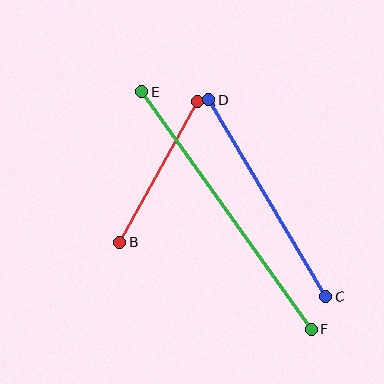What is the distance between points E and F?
The distance is approximately 292 pixels.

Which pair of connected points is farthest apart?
Points E and F are farthest apart.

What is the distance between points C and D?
The distance is approximately 229 pixels.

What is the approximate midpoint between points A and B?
The midpoint is at approximately (158, 172) pixels.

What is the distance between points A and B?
The distance is approximately 161 pixels.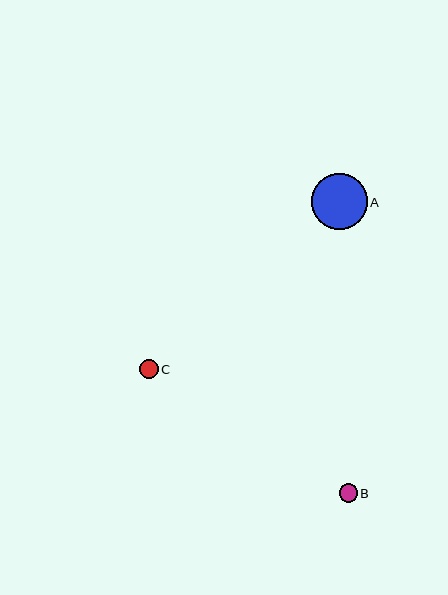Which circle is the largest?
Circle A is the largest with a size of approximately 56 pixels.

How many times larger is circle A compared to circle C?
Circle A is approximately 3.0 times the size of circle C.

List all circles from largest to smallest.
From largest to smallest: A, C, B.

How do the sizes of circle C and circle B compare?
Circle C and circle B are approximately the same size.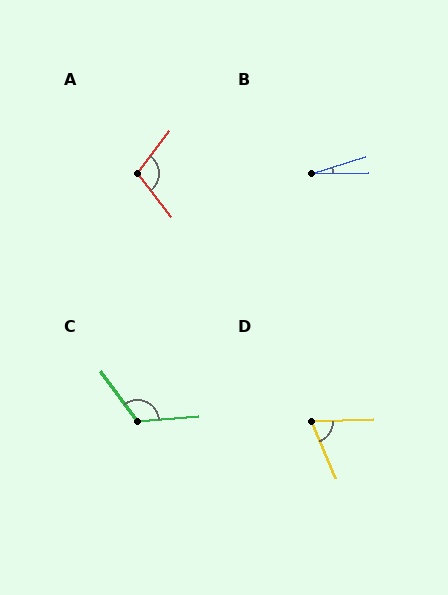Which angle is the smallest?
B, at approximately 17 degrees.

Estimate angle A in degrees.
Approximately 105 degrees.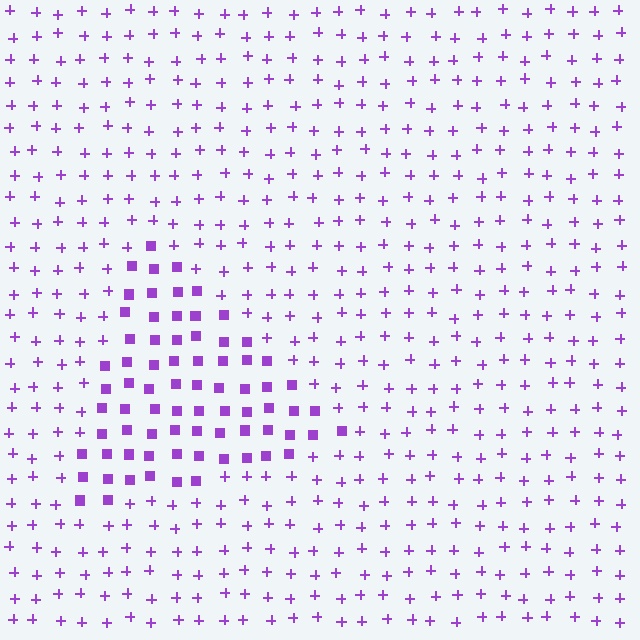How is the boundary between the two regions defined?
The boundary is defined by a change in element shape: squares inside vs. plus signs outside. All elements share the same color and spacing.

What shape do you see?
I see a triangle.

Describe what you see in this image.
The image is filled with small purple elements arranged in a uniform grid. A triangle-shaped region contains squares, while the surrounding area contains plus signs. The boundary is defined purely by the change in element shape.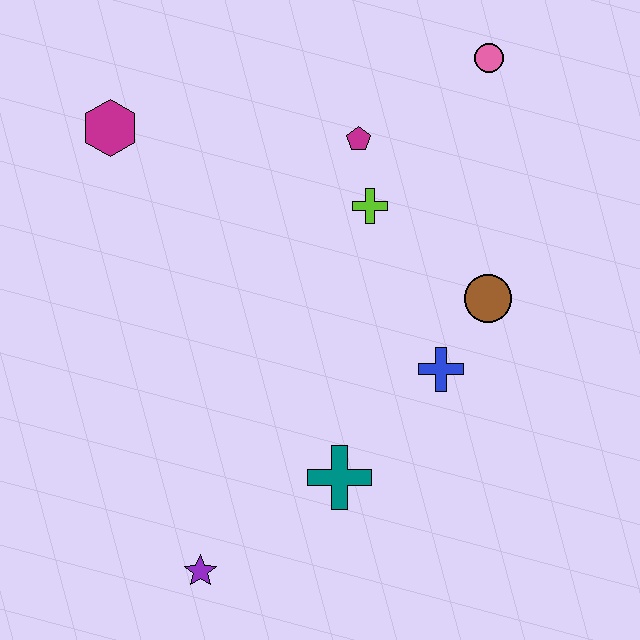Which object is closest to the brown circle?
The blue cross is closest to the brown circle.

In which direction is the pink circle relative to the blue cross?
The pink circle is above the blue cross.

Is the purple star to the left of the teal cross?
Yes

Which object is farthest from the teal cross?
The pink circle is farthest from the teal cross.